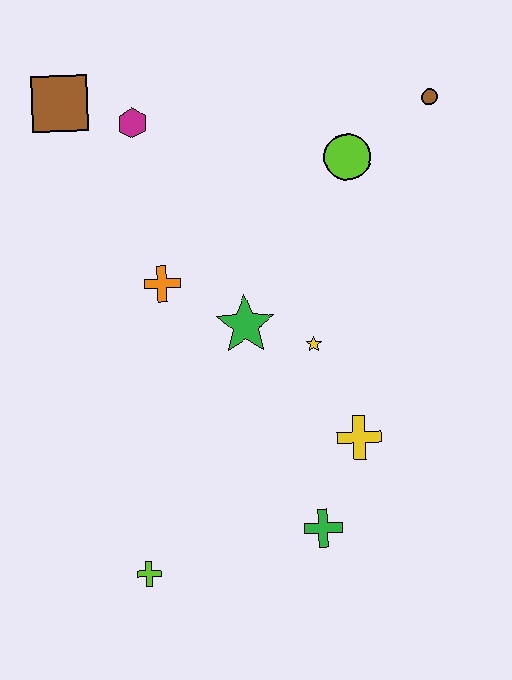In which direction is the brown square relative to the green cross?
The brown square is above the green cross.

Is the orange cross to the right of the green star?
No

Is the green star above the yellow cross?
Yes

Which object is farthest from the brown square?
The green cross is farthest from the brown square.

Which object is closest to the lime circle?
The brown circle is closest to the lime circle.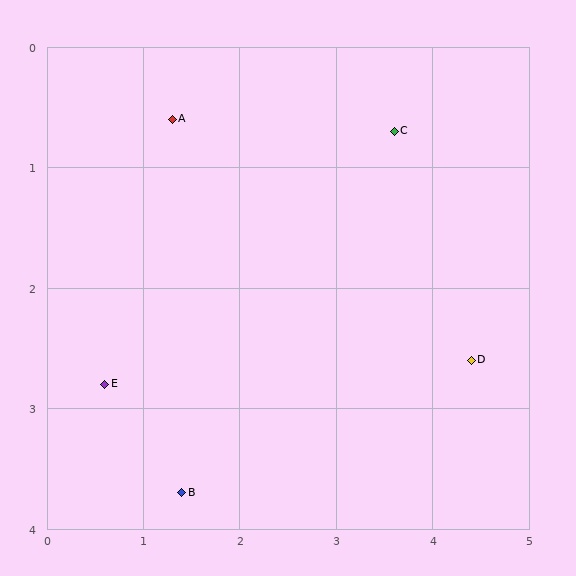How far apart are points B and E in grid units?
Points B and E are about 1.2 grid units apart.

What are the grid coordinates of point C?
Point C is at approximately (3.6, 0.7).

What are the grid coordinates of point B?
Point B is at approximately (1.4, 3.7).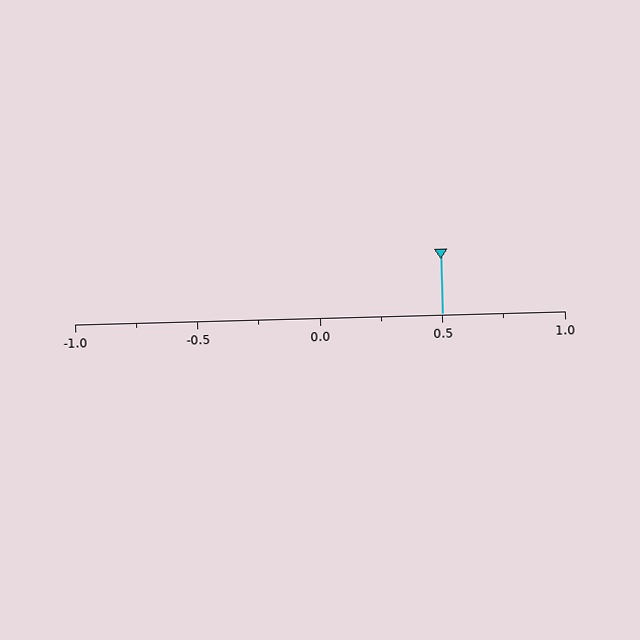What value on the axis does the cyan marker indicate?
The marker indicates approximately 0.5.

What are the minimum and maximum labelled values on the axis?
The axis runs from -1.0 to 1.0.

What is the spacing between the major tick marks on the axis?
The major ticks are spaced 0.5 apart.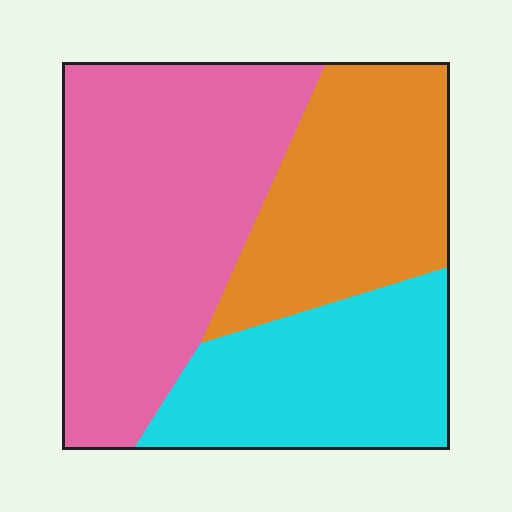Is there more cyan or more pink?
Pink.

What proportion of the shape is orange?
Orange takes up about one quarter (1/4) of the shape.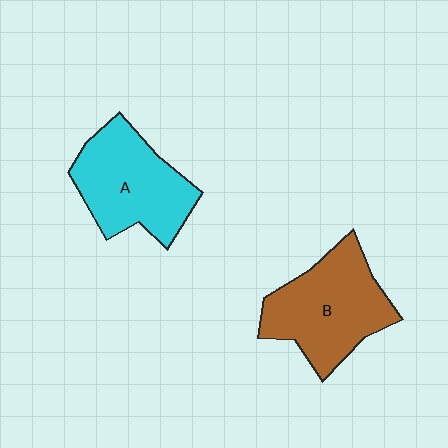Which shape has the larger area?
Shape B (brown).